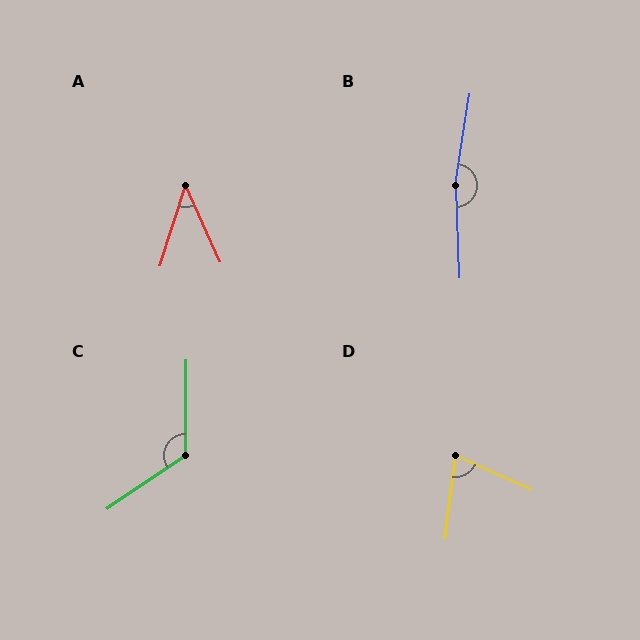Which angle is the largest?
B, at approximately 169 degrees.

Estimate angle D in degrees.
Approximately 73 degrees.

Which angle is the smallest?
A, at approximately 42 degrees.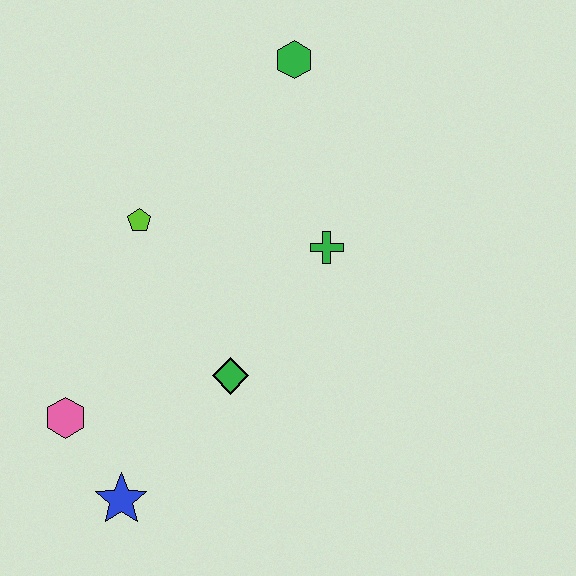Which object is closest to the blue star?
The pink hexagon is closest to the blue star.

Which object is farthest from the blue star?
The green hexagon is farthest from the blue star.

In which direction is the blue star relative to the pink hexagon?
The blue star is below the pink hexagon.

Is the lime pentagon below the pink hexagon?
No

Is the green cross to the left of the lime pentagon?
No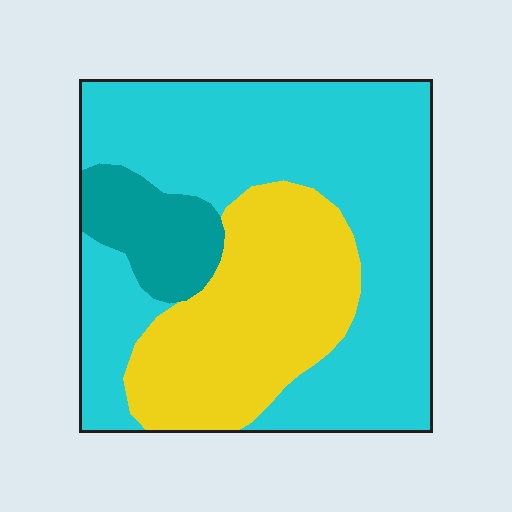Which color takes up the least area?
Teal, at roughly 10%.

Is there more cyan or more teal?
Cyan.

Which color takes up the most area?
Cyan, at roughly 60%.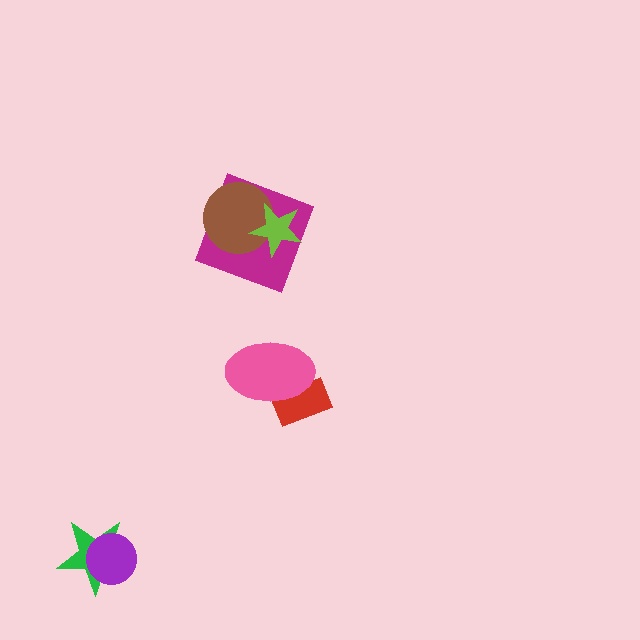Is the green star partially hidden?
Yes, it is partially covered by another shape.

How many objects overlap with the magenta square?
2 objects overlap with the magenta square.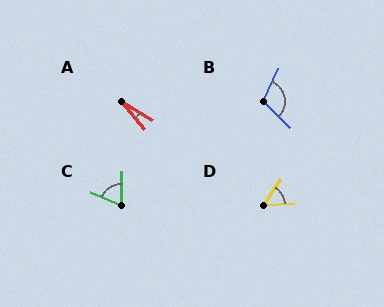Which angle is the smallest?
A, at approximately 19 degrees.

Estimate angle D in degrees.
Approximately 53 degrees.